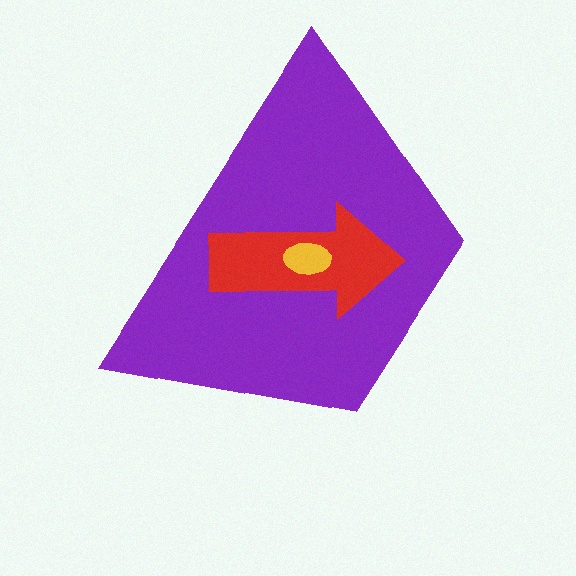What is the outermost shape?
The purple trapezoid.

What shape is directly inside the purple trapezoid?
The red arrow.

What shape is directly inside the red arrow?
The yellow ellipse.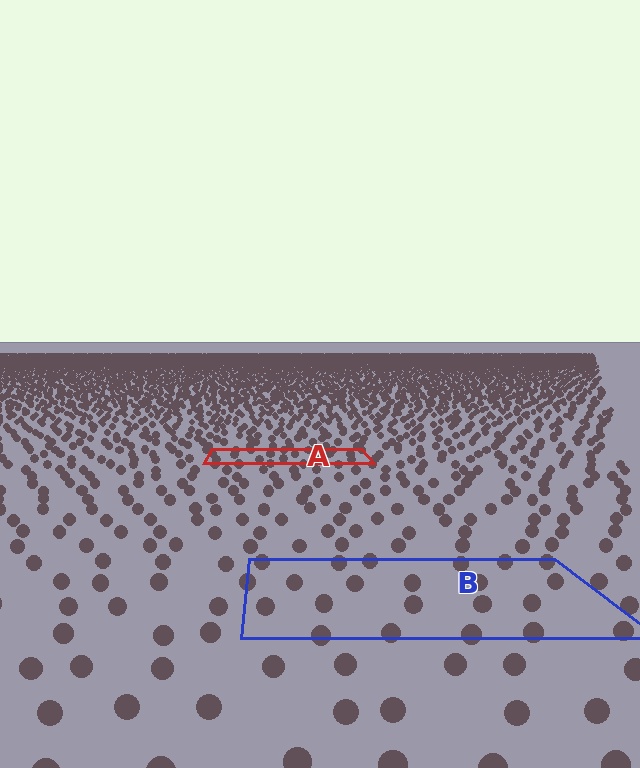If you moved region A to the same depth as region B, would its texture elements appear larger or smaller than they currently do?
They would appear larger. At a closer depth, the same texture elements are projected at a bigger on-screen size.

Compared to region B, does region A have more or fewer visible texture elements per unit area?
Region A has more texture elements per unit area — they are packed more densely because it is farther away.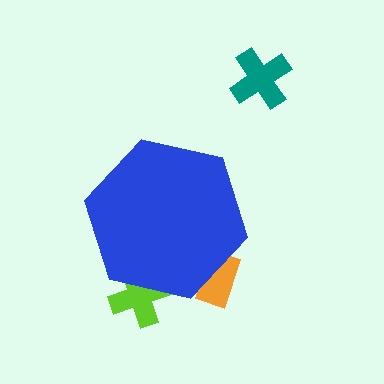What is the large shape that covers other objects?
A blue hexagon.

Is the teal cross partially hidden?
No, the teal cross is fully visible.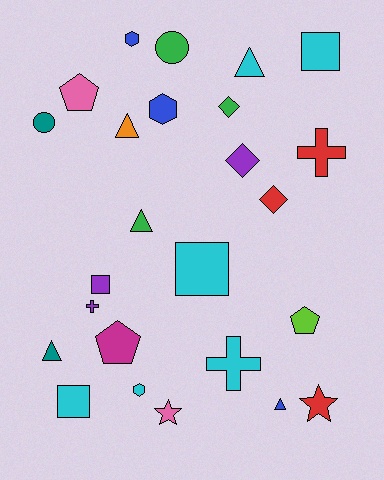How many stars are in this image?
There are 2 stars.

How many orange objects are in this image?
There is 1 orange object.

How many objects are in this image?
There are 25 objects.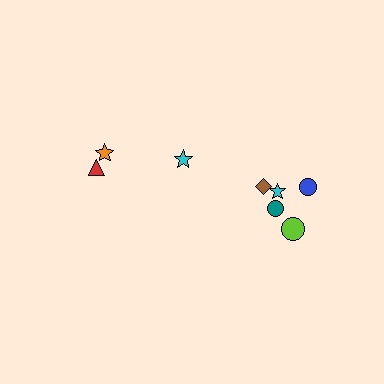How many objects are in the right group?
There are 5 objects.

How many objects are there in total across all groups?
There are 8 objects.